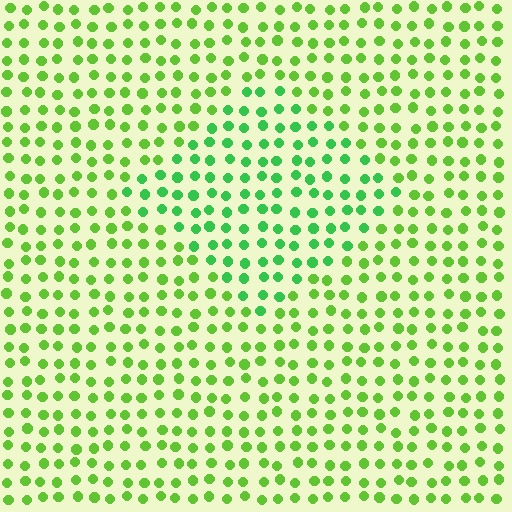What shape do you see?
I see a diamond.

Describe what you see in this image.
The image is filled with small lime elements in a uniform arrangement. A diamond-shaped region is visible where the elements are tinted to a slightly different hue, forming a subtle color boundary.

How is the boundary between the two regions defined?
The boundary is defined purely by a slight shift in hue (about 29 degrees). Spacing, size, and orientation are identical on both sides.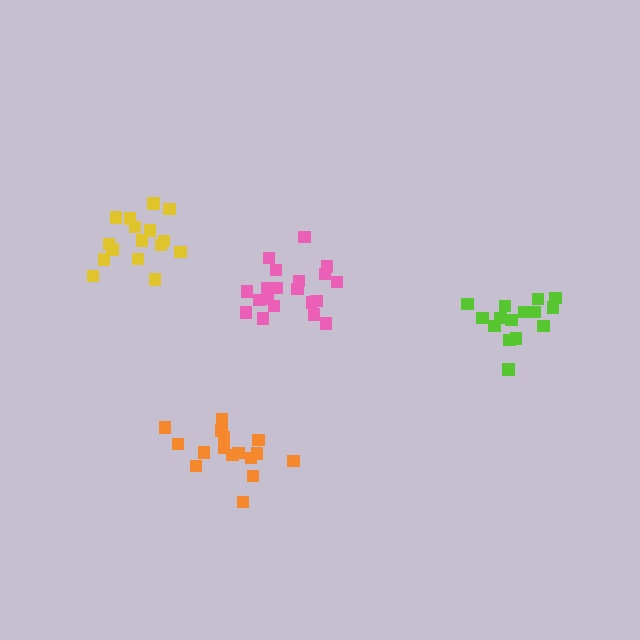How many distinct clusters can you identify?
There are 4 distinct clusters.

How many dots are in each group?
Group 1: 16 dots, Group 2: 16 dots, Group 3: 20 dots, Group 4: 15 dots (67 total).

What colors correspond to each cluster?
The clusters are colored: yellow, orange, pink, lime.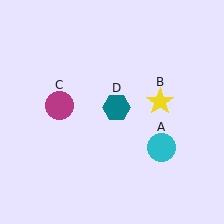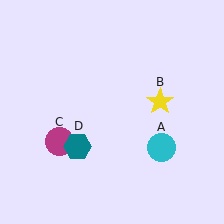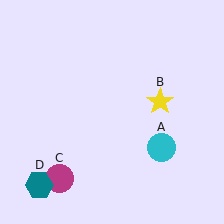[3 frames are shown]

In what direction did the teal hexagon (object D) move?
The teal hexagon (object D) moved down and to the left.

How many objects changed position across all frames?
2 objects changed position: magenta circle (object C), teal hexagon (object D).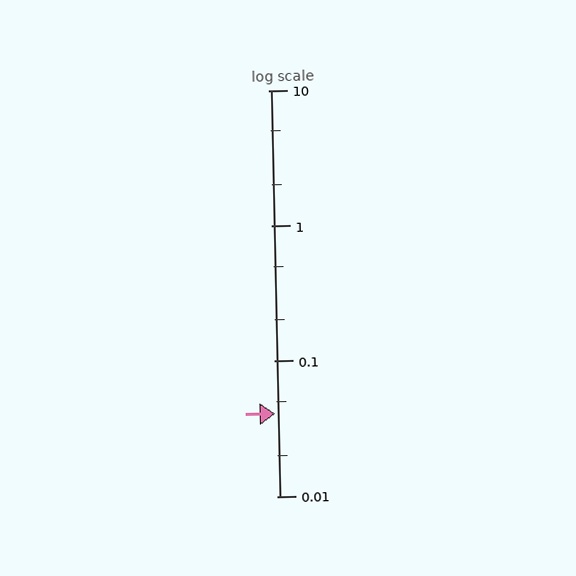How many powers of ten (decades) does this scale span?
The scale spans 3 decades, from 0.01 to 10.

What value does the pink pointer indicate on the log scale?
The pointer indicates approximately 0.041.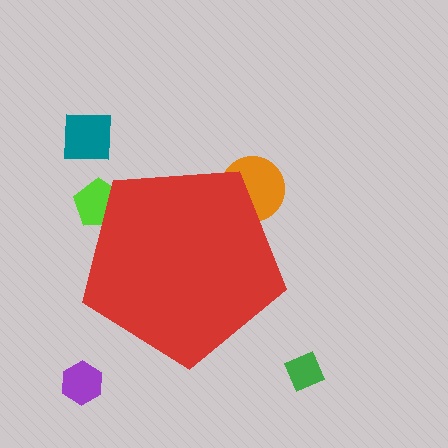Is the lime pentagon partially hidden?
Yes, the lime pentagon is partially hidden behind the red pentagon.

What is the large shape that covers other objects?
A red pentagon.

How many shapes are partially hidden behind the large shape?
3 shapes are partially hidden.